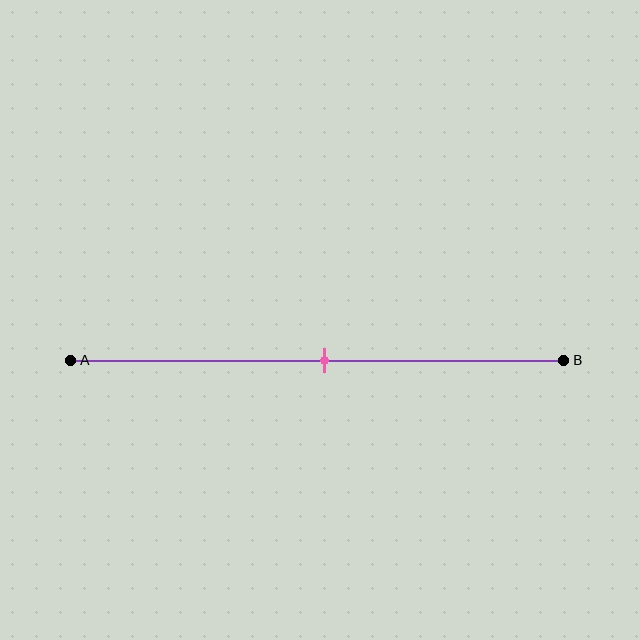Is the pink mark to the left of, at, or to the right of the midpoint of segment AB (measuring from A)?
The pink mark is approximately at the midpoint of segment AB.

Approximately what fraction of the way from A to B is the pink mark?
The pink mark is approximately 50% of the way from A to B.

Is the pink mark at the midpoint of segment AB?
Yes, the mark is approximately at the midpoint.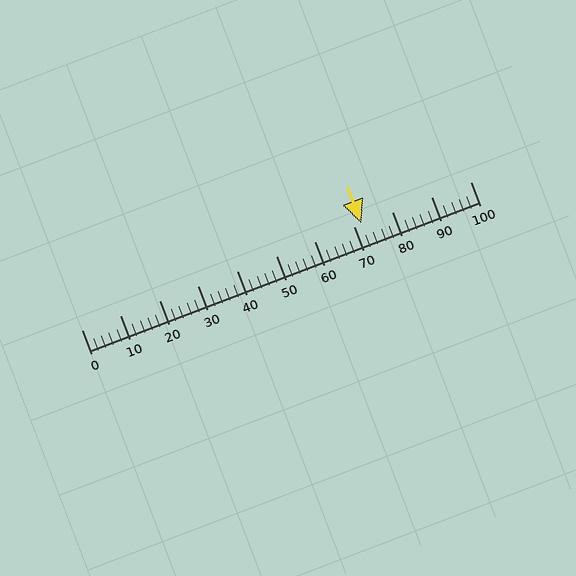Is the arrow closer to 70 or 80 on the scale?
The arrow is closer to 70.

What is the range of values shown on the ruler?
The ruler shows values from 0 to 100.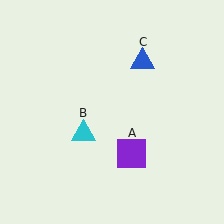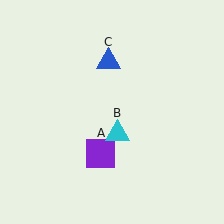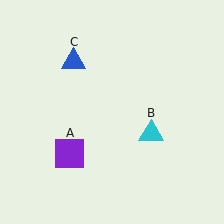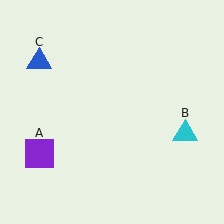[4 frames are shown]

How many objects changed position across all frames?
3 objects changed position: purple square (object A), cyan triangle (object B), blue triangle (object C).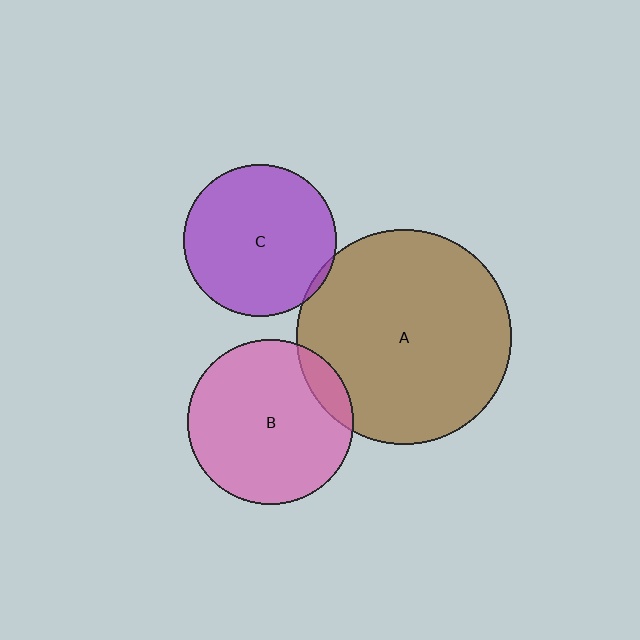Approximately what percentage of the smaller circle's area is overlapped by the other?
Approximately 5%.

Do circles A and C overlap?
Yes.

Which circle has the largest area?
Circle A (brown).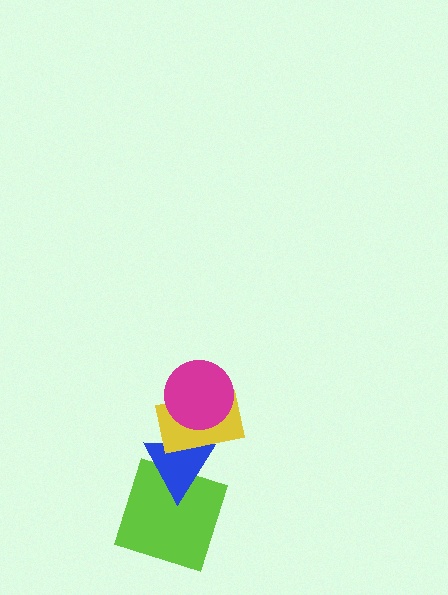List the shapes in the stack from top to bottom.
From top to bottom: the magenta circle, the yellow rectangle, the blue triangle, the lime square.